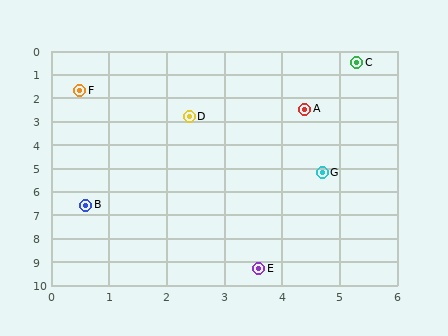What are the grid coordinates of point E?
Point E is at approximately (3.6, 9.3).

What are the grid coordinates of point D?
Point D is at approximately (2.4, 2.8).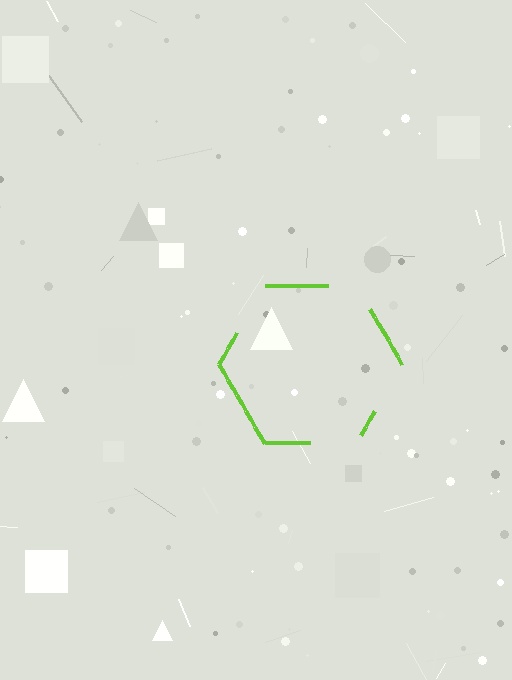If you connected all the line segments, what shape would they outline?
They would outline a hexagon.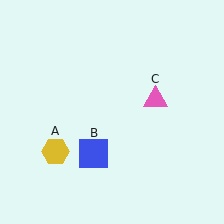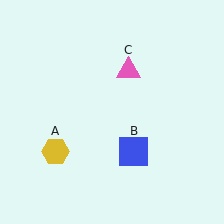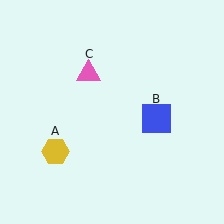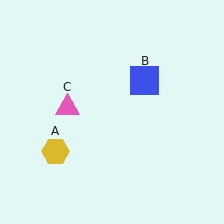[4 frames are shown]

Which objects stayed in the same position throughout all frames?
Yellow hexagon (object A) remained stationary.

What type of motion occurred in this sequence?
The blue square (object B), pink triangle (object C) rotated counterclockwise around the center of the scene.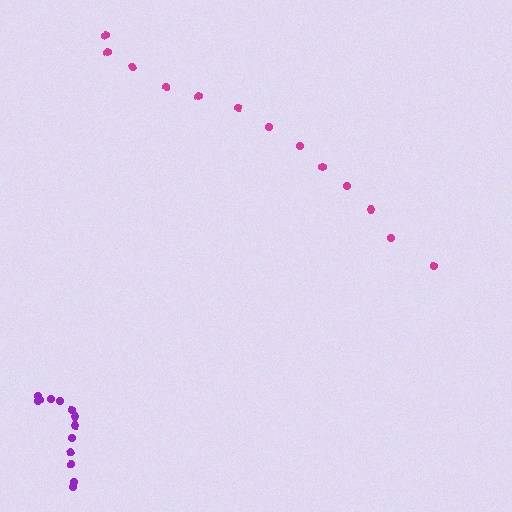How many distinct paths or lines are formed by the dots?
There are 2 distinct paths.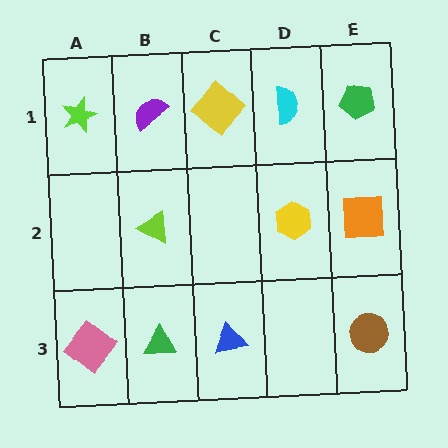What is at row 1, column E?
A green pentagon.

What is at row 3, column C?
A blue triangle.